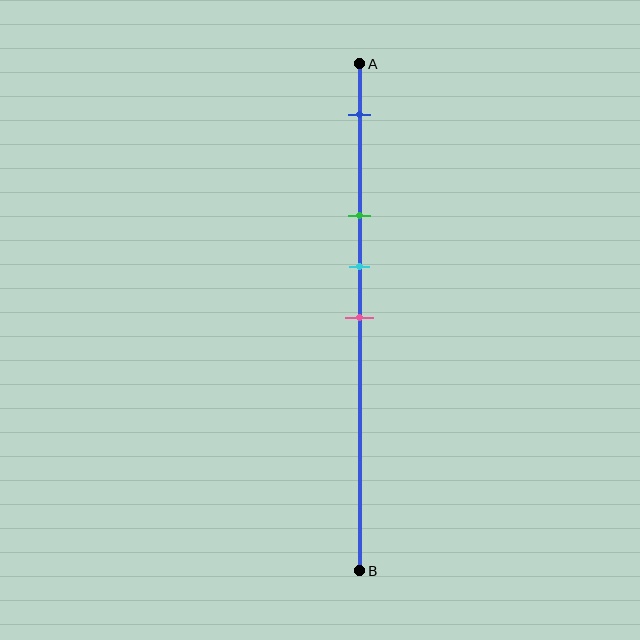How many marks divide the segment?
There are 4 marks dividing the segment.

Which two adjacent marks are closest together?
The cyan and pink marks are the closest adjacent pair.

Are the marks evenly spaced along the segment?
No, the marks are not evenly spaced.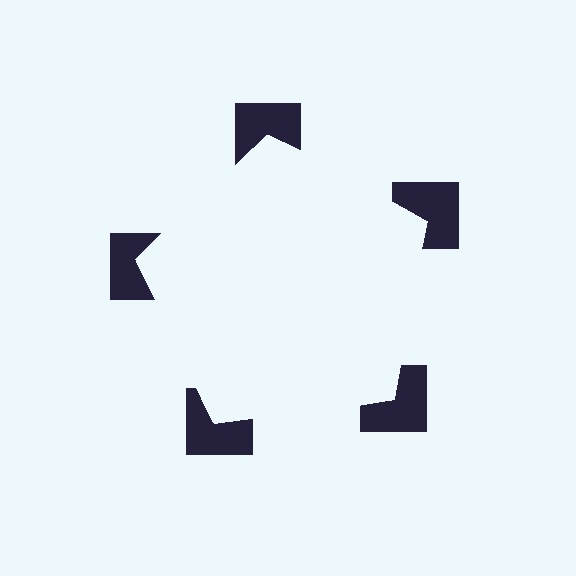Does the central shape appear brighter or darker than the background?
It typically appears slightly brighter than the background, even though no actual brightness change is drawn.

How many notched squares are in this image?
There are 5 — one at each vertex of the illusory pentagon.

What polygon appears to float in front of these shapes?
An illusory pentagon — its edges are inferred from the aligned wedge cuts in the notched squares, not physically drawn.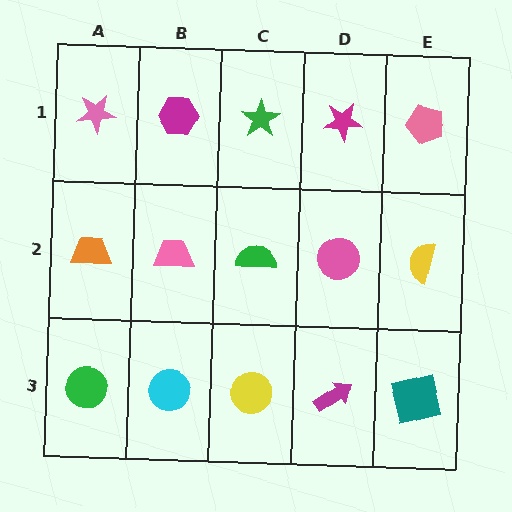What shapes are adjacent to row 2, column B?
A magenta hexagon (row 1, column B), a cyan circle (row 3, column B), an orange trapezoid (row 2, column A), a green semicircle (row 2, column C).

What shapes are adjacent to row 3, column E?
A yellow semicircle (row 2, column E), a magenta arrow (row 3, column D).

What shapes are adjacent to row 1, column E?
A yellow semicircle (row 2, column E), a magenta star (row 1, column D).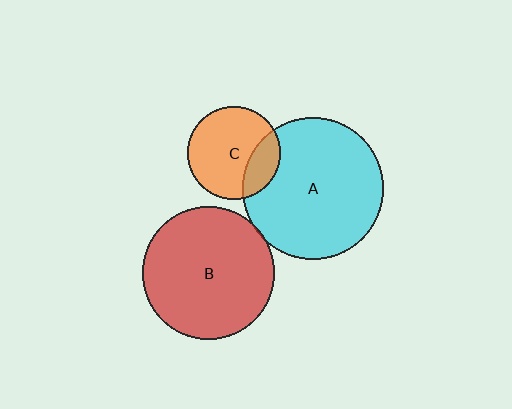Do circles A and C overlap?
Yes.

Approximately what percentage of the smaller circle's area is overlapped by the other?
Approximately 25%.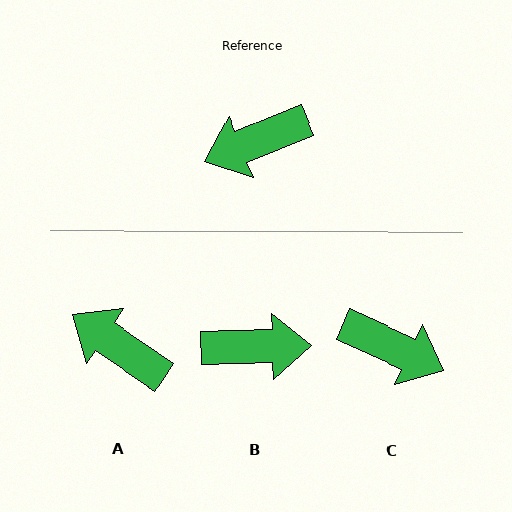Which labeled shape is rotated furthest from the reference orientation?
B, about 159 degrees away.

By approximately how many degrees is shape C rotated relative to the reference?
Approximately 133 degrees counter-clockwise.